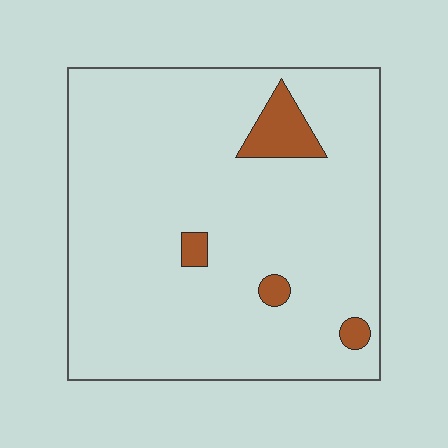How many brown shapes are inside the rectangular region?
4.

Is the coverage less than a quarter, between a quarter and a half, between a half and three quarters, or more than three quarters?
Less than a quarter.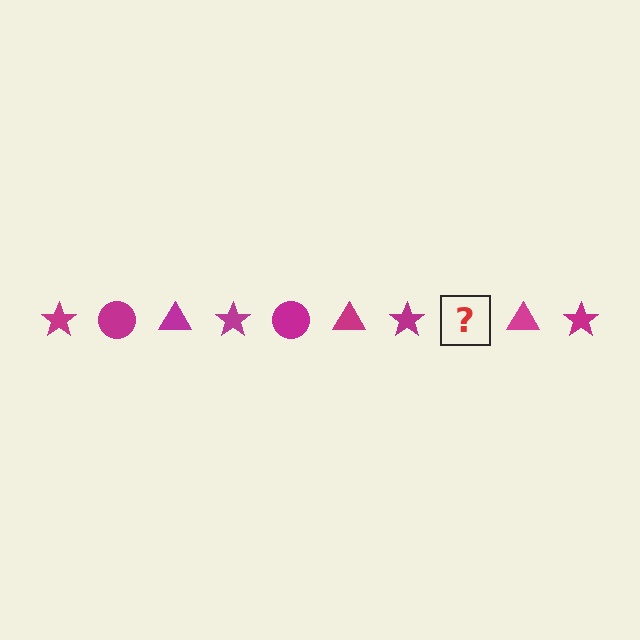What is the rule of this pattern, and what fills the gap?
The rule is that the pattern cycles through star, circle, triangle shapes in magenta. The gap should be filled with a magenta circle.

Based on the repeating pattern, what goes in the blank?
The blank should be a magenta circle.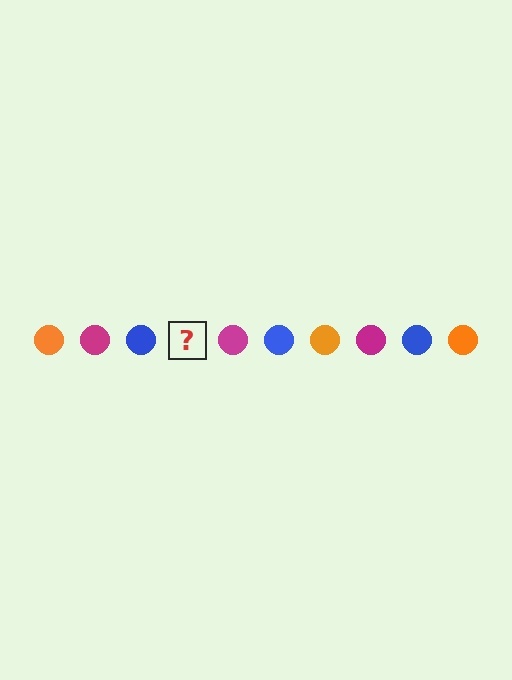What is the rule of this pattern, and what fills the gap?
The rule is that the pattern cycles through orange, magenta, blue circles. The gap should be filled with an orange circle.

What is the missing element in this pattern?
The missing element is an orange circle.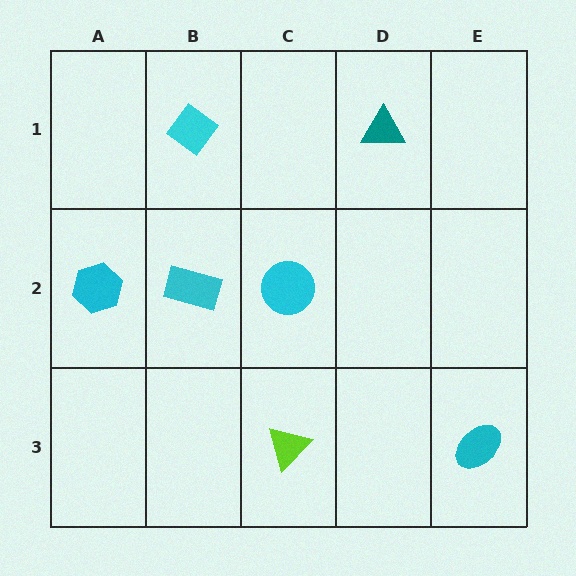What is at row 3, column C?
A lime triangle.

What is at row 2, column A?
A cyan hexagon.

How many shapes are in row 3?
2 shapes.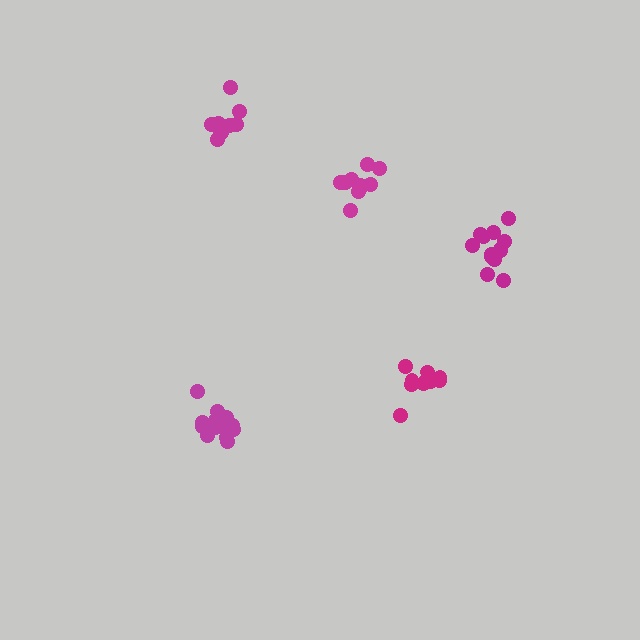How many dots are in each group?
Group 1: 15 dots, Group 2: 9 dots, Group 3: 11 dots, Group 4: 13 dots, Group 5: 10 dots (58 total).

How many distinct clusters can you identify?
There are 5 distinct clusters.